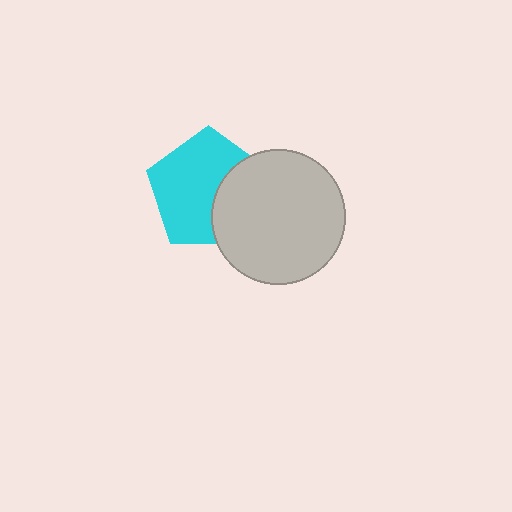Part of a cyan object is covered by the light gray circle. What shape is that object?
It is a pentagon.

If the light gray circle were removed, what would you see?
You would see the complete cyan pentagon.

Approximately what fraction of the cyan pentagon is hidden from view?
Roughly 35% of the cyan pentagon is hidden behind the light gray circle.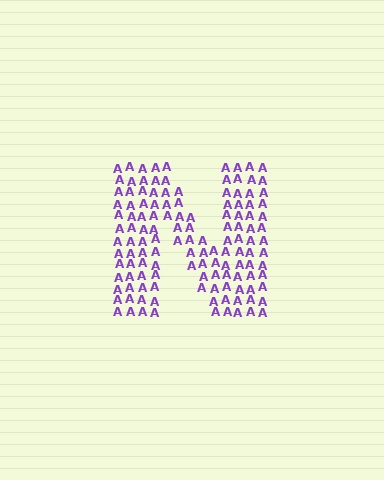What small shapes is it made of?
It is made of small letter A's.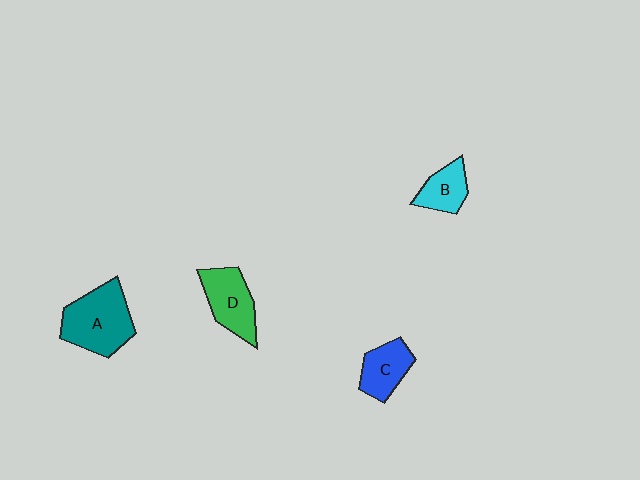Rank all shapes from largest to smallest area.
From largest to smallest: A (teal), D (green), C (blue), B (cyan).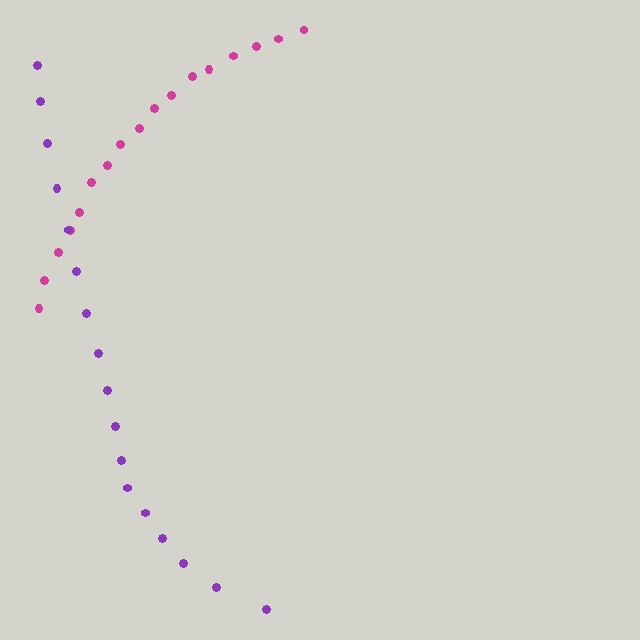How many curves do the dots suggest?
There are 2 distinct paths.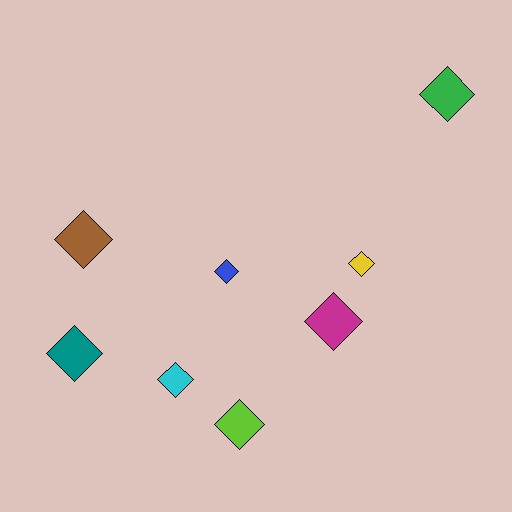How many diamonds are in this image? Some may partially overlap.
There are 8 diamonds.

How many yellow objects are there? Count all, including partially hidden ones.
There is 1 yellow object.